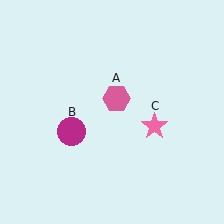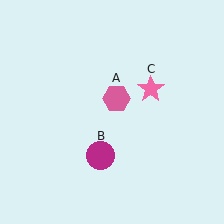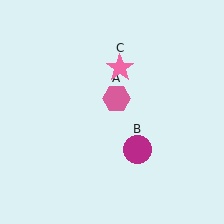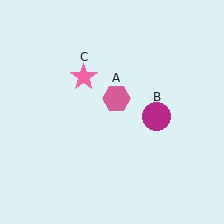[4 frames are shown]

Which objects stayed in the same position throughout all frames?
Pink hexagon (object A) remained stationary.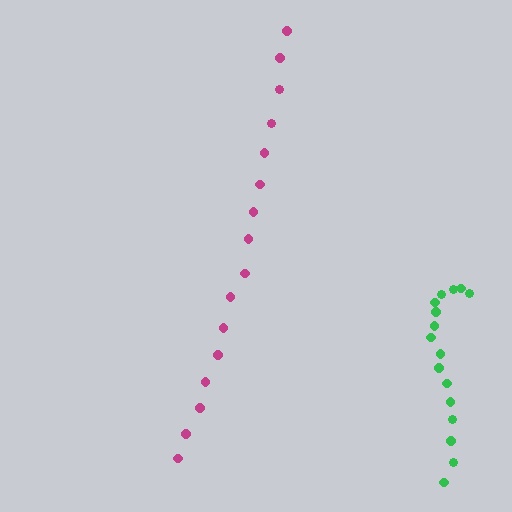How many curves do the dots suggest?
There are 2 distinct paths.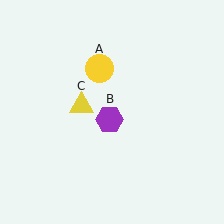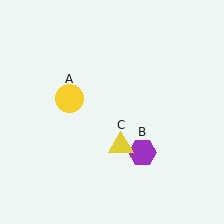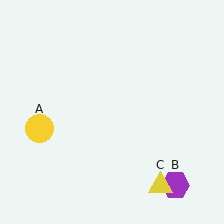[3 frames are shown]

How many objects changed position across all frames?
3 objects changed position: yellow circle (object A), purple hexagon (object B), yellow triangle (object C).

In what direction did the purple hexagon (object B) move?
The purple hexagon (object B) moved down and to the right.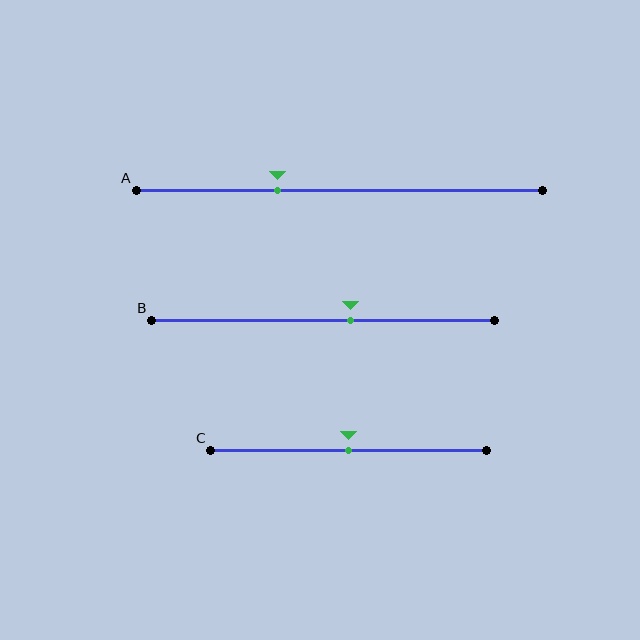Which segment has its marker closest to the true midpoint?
Segment C has its marker closest to the true midpoint.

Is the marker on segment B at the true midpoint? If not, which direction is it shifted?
No, the marker on segment B is shifted to the right by about 8% of the segment length.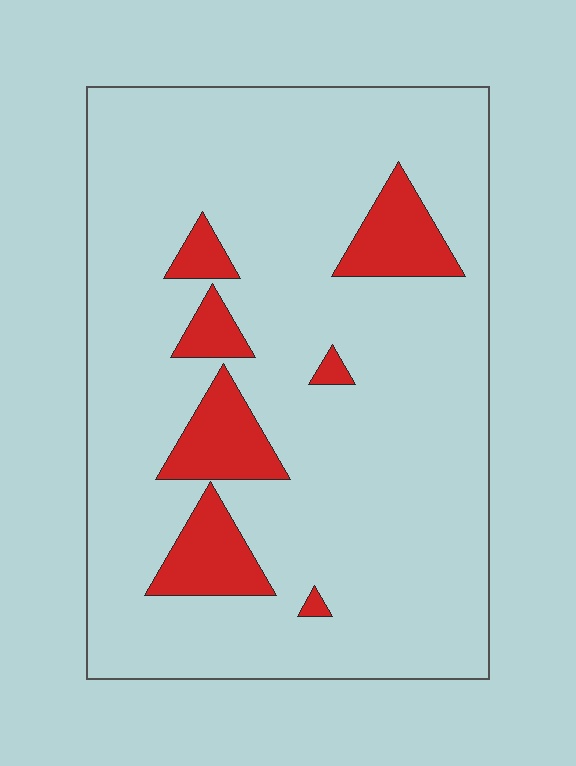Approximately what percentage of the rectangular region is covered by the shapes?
Approximately 15%.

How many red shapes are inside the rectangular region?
7.